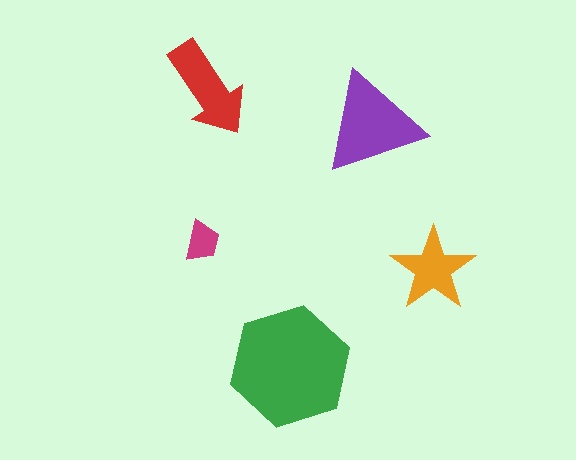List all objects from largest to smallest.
The green hexagon, the purple triangle, the red arrow, the orange star, the magenta trapezoid.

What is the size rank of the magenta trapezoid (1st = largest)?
5th.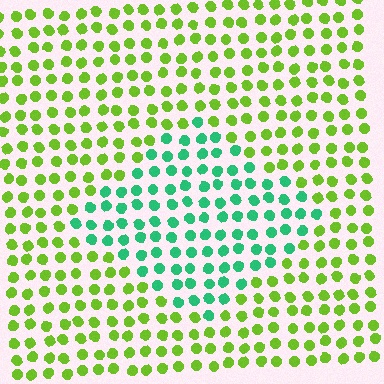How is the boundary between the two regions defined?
The boundary is defined purely by a slight shift in hue (about 58 degrees). Spacing, size, and orientation are identical on both sides.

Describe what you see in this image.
The image is filled with small lime elements in a uniform arrangement. A diamond-shaped region is visible where the elements are tinted to a slightly different hue, forming a subtle color boundary.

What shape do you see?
I see a diamond.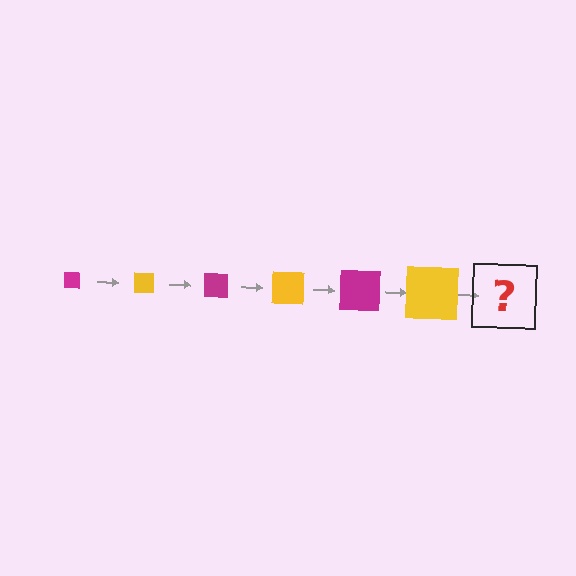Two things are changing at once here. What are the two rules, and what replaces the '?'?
The two rules are that the square grows larger each step and the color cycles through magenta and yellow. The '?' should be a magenta square, larger than the previous one.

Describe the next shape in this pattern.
It should be a magenta square, larger than the previous one.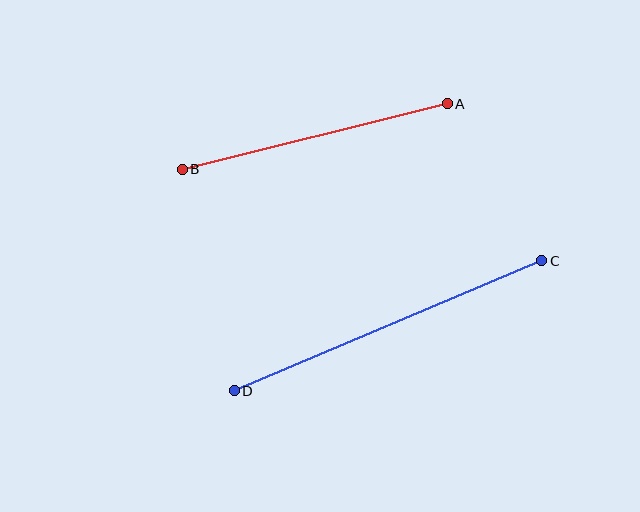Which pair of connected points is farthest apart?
Points C and D are farthest apart.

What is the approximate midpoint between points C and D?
The midpoint is at approximately (388, 326) pixels.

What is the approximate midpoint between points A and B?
The midpoint is at approximately (315, 136) pixels.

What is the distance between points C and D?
The distance is approximately 334 pixels.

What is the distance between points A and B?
The distance is approximately 273 pixels.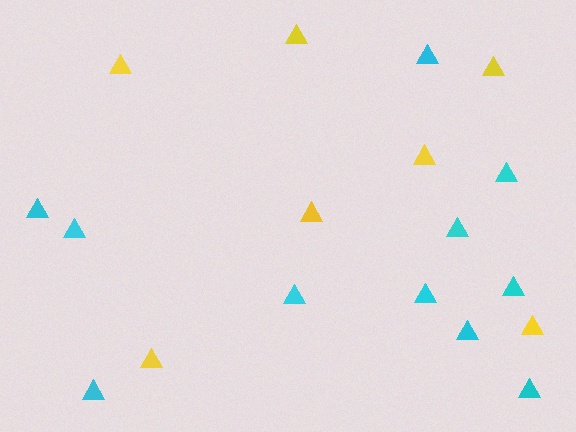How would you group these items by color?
There are 2 groups: one group of yellow triangles (7) and one group of cyan triangles (11).